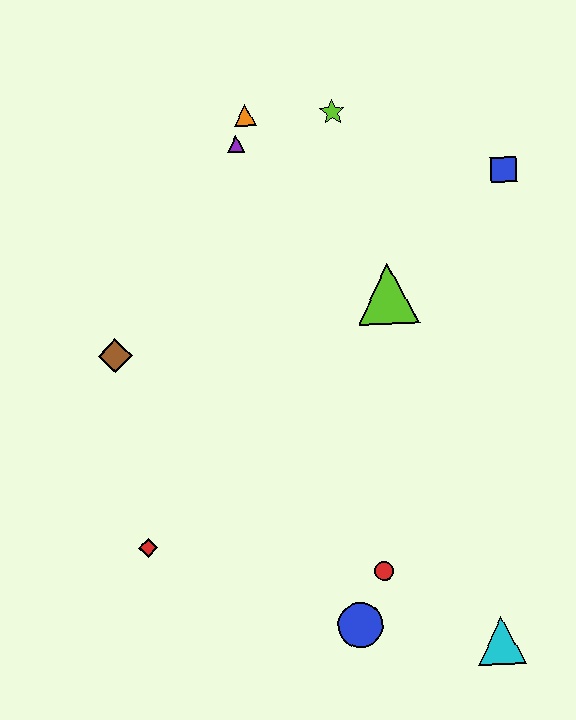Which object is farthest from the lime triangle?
The cyan triangle is farthest from the lime triangle.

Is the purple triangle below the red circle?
No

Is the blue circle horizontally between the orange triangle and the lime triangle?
Yes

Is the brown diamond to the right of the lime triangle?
No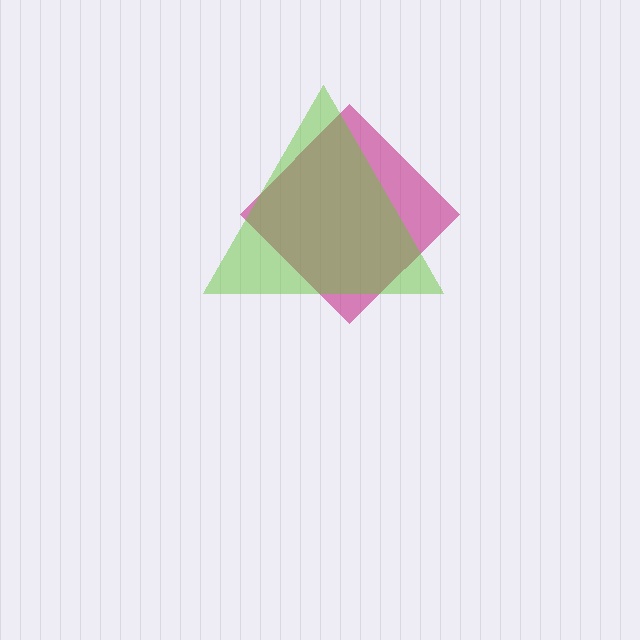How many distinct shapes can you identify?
There are 2 distinct shapes: a magenta diamond, a lime triangle.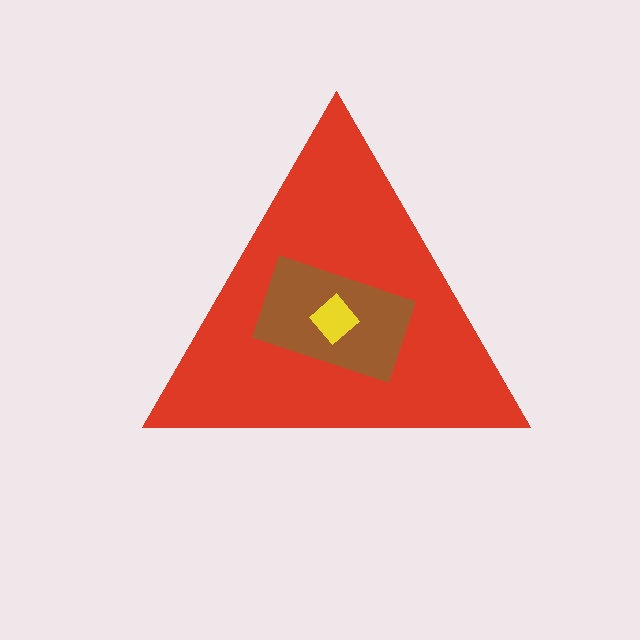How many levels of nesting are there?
3.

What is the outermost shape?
The red triangle.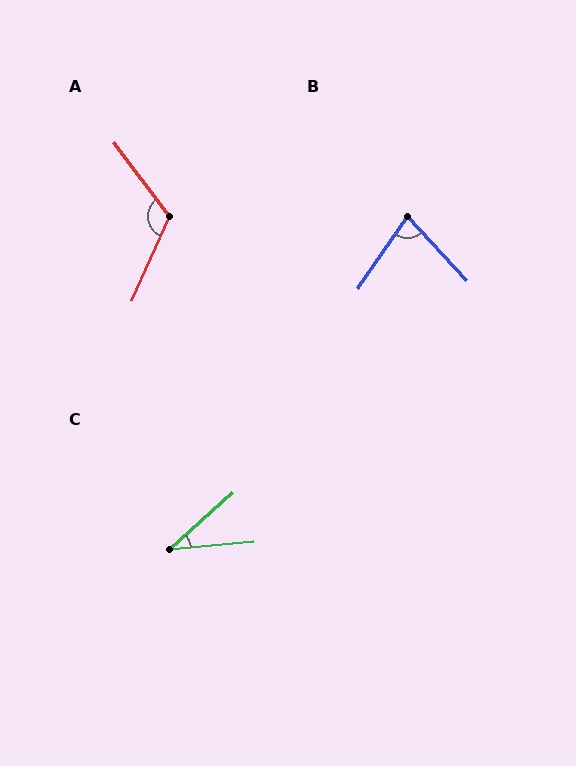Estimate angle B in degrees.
Approximately 78 degrees.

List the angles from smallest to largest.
C (36°), B (78°), A (119°).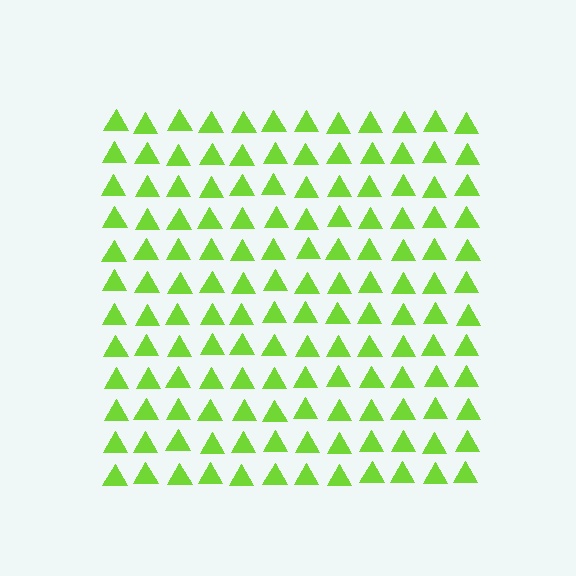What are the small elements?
The small elements are triangles.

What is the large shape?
The large shape is a square.